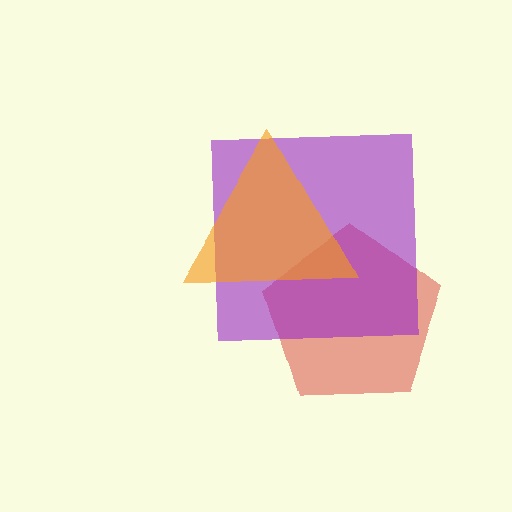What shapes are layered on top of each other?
The layered shapes are: a red pentagon, a purple square, an orange triangle.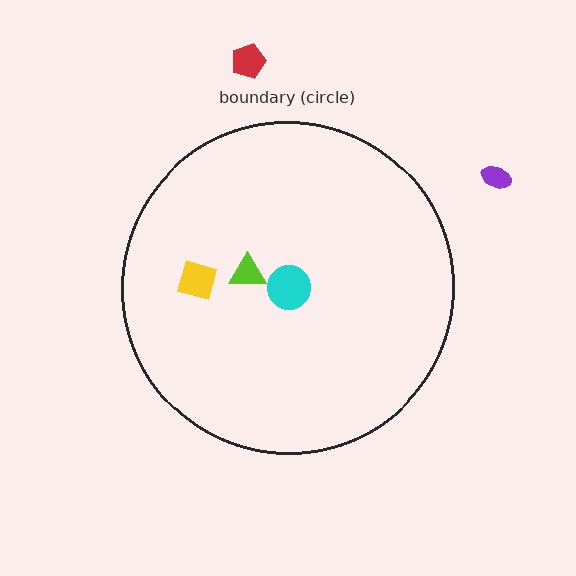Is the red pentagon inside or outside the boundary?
Outside.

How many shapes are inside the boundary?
3 inside, 2 outside.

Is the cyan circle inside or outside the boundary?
Inside.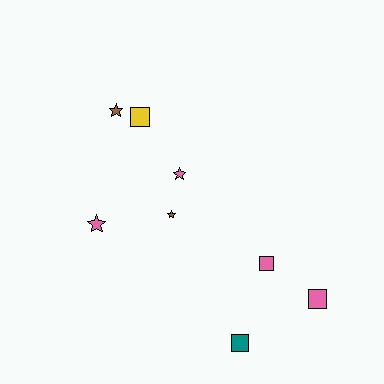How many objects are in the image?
There are 8 objects.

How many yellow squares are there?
There is 1 yellow square.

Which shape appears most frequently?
Star, with 4 objects.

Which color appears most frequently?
Pink, with 4 objects.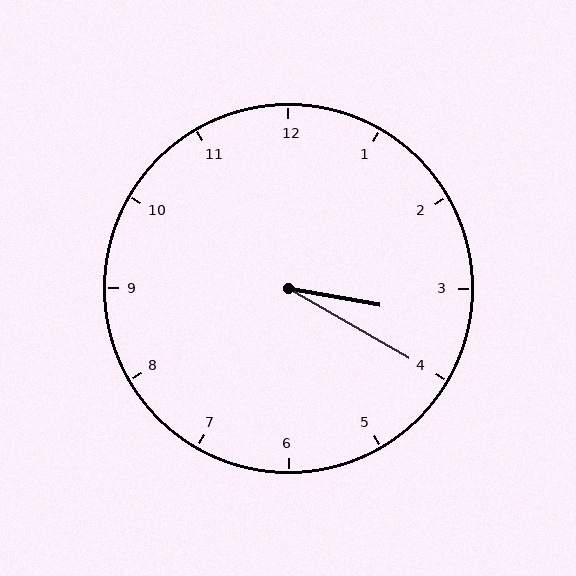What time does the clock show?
3:20.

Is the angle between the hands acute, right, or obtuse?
It is acute.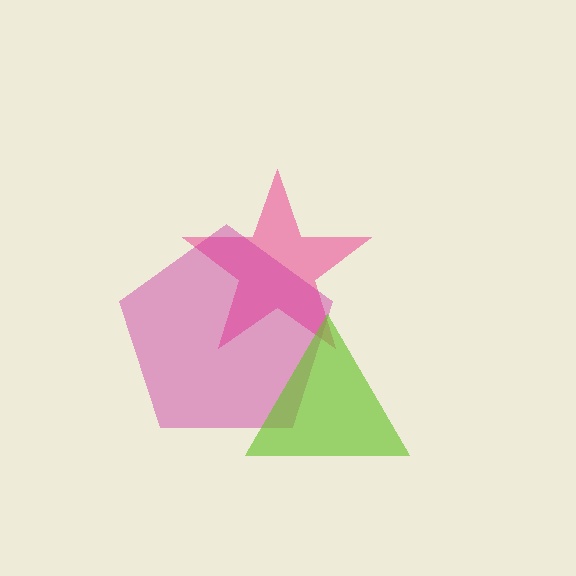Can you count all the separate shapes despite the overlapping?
Yes, there are 3 separate shapes.